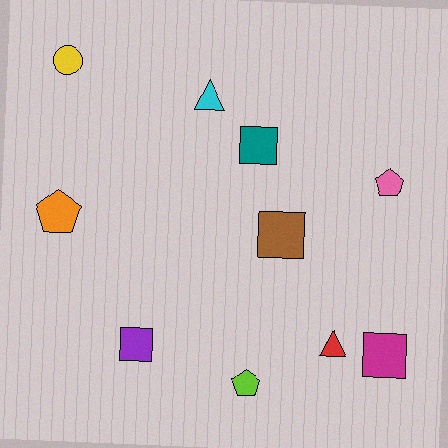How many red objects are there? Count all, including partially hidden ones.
There is 1 red object.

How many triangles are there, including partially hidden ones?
There are 2 triangles.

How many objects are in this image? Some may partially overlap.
There are 10 objects.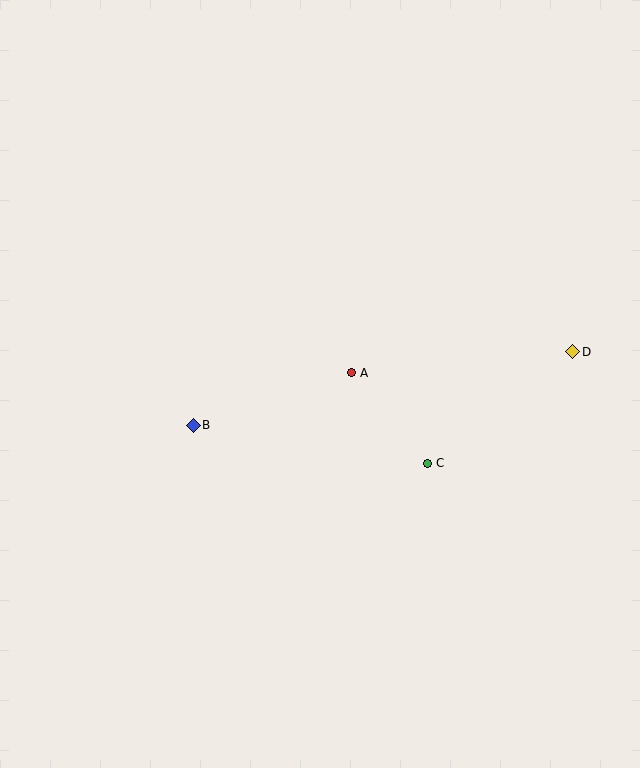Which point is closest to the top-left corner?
Point B is closest to the top-left corner.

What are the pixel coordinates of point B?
Point B is at (193, 425).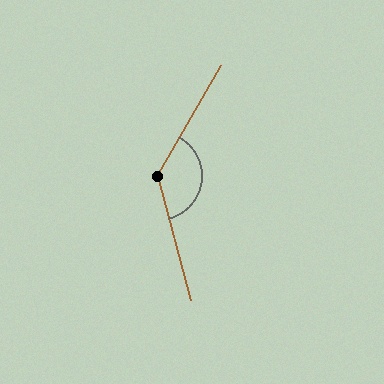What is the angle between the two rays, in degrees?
Approximately 135 degrees.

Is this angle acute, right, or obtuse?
It is obtuse.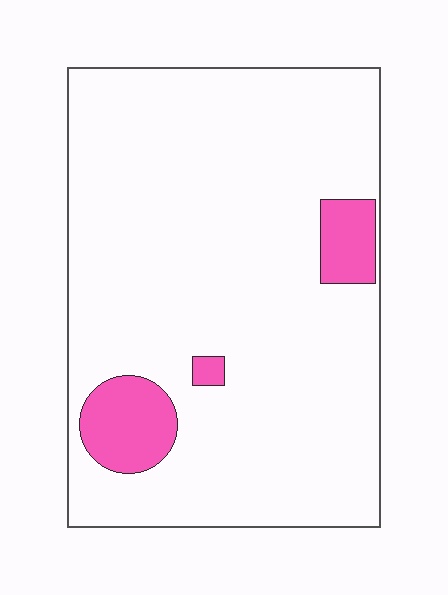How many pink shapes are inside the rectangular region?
3.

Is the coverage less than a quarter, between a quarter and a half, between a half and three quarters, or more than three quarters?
Less than a quarter.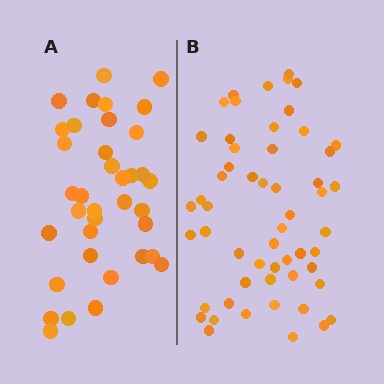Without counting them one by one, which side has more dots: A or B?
Region B (the right region) has more dots.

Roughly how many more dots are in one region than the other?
Region B has approximately 20 more dots than region A.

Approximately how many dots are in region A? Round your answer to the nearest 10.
About 40 dots. (The exact count is 37, which rounds to 40.)